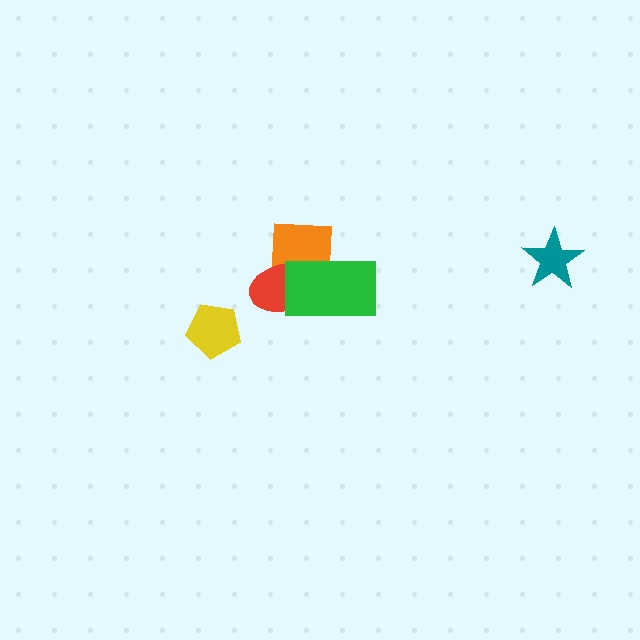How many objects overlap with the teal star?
0 objects overlap with the teal star.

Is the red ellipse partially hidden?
Yes, it is partially covered by another shape.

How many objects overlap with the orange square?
2 objects overlap with the orange square.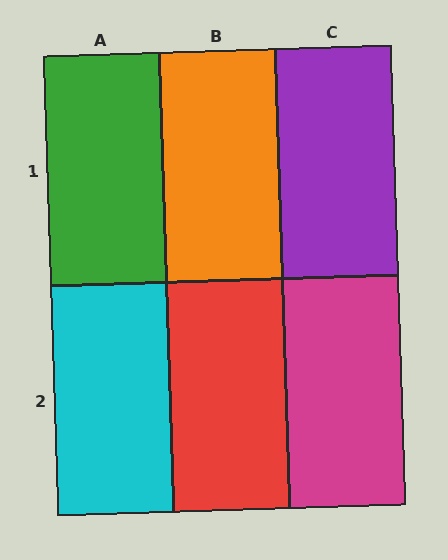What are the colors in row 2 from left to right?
Cyan, red, magenta.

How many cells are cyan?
1 cell is cyan.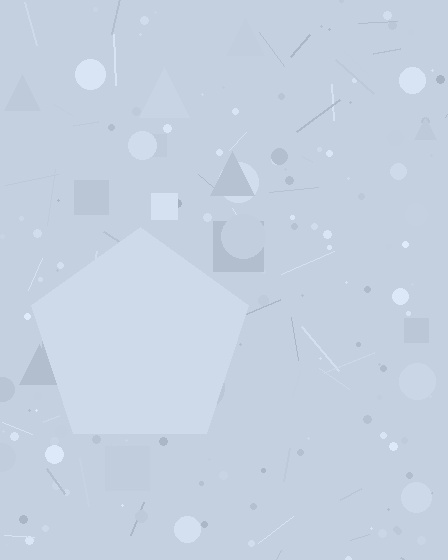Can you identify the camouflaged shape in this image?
The camouflaged shape is a pentagon.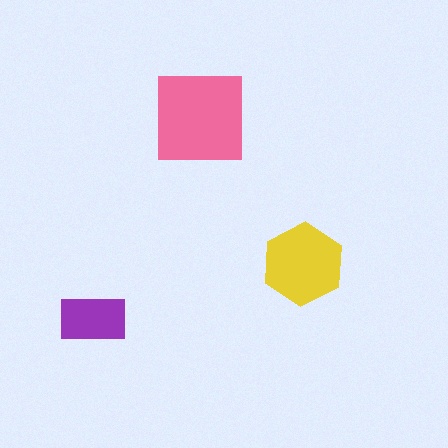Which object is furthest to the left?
The purple rectangle is leftmost.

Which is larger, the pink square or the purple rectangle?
The pink square.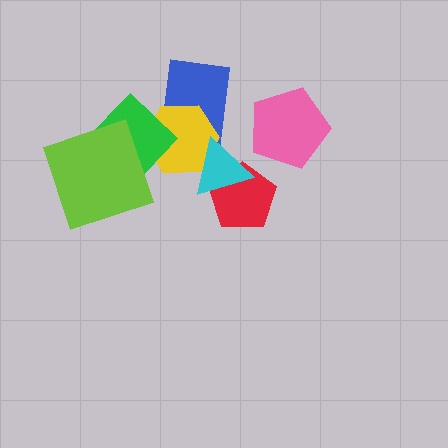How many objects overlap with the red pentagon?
1 object overlaps with the red pentagon.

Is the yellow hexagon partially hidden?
Yes, it is partially covered by another shape.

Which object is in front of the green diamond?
The lime square is in front of the green diamond.